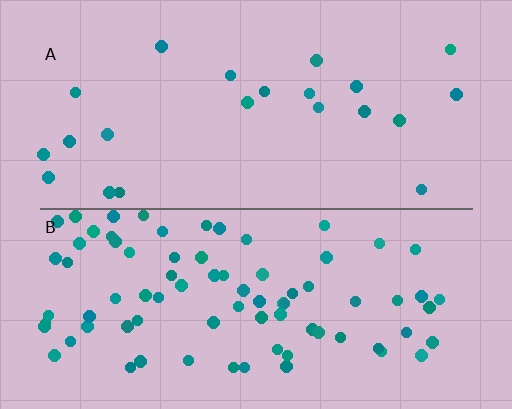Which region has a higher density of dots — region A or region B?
B (the bottom).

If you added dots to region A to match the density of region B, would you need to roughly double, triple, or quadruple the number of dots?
Approximately quadruple.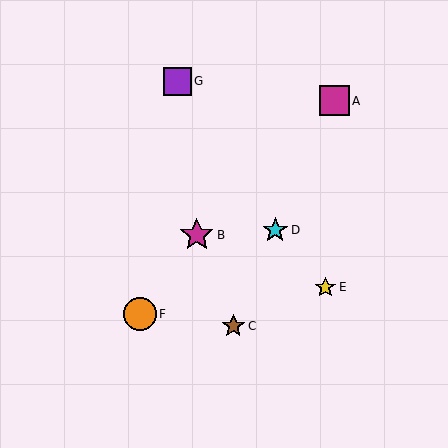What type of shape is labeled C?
Shape C is a brown star.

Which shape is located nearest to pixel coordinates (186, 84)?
The purple square (labeled G) at (177, 81) is nearest to that location.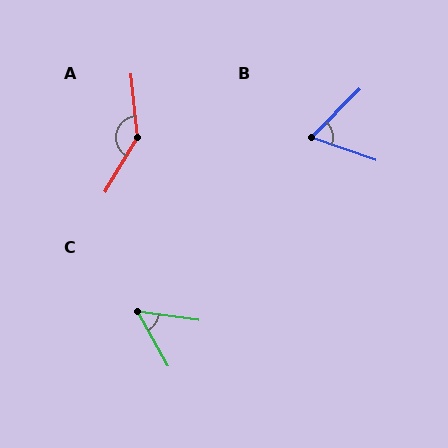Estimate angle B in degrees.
Approximately 65 degrees.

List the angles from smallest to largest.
C (52°), B (65°), A (143°).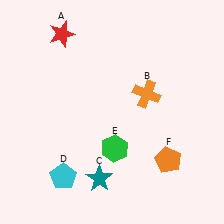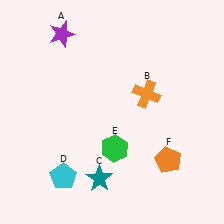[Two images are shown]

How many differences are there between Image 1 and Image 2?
There is 1 difference between the two images.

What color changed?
The star (A) changed from red in Image 1 to purple in Image 2.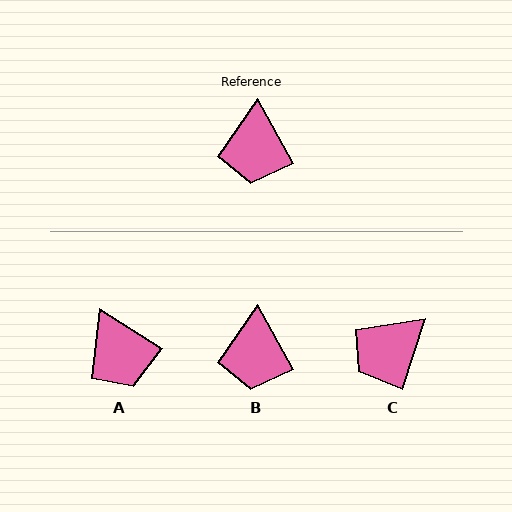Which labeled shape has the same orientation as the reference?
B.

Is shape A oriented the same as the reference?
No, it is off by about 28 degrees.